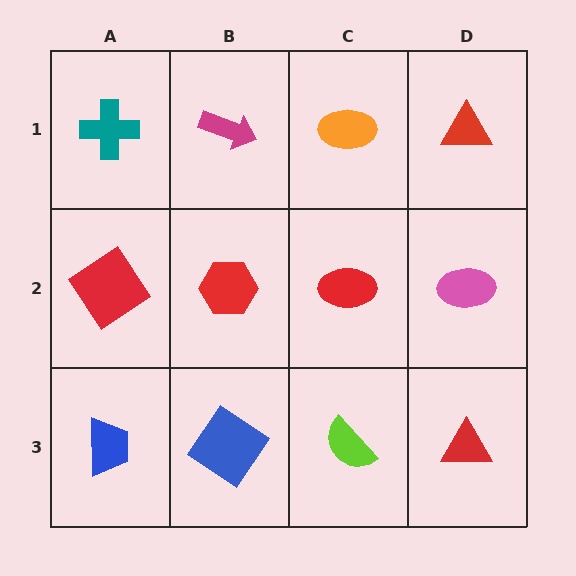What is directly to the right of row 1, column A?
A magenta arrow.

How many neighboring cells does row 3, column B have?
3.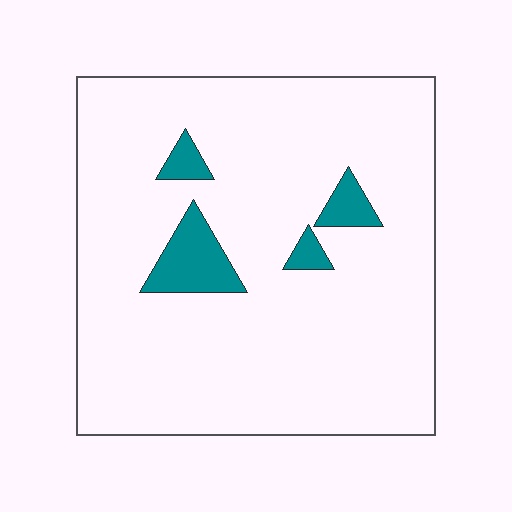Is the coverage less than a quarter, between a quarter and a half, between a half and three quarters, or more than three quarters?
Less than a quarter.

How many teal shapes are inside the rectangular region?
4.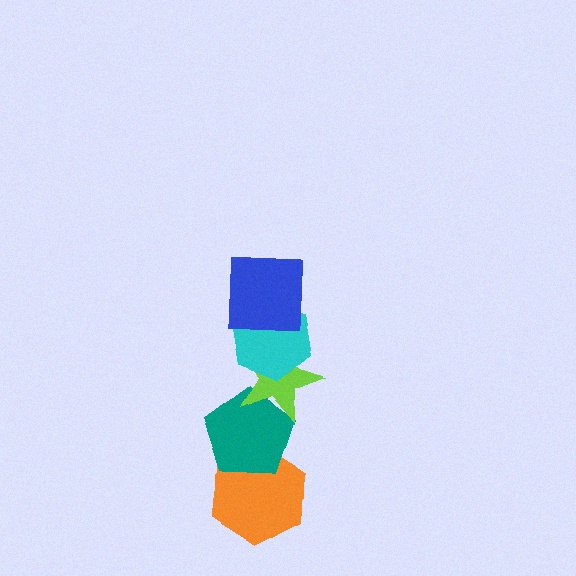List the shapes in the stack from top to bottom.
From top to bottom: the blue square, the cyan hexagon, the lime star, the teal pentagon, the orange hexagon.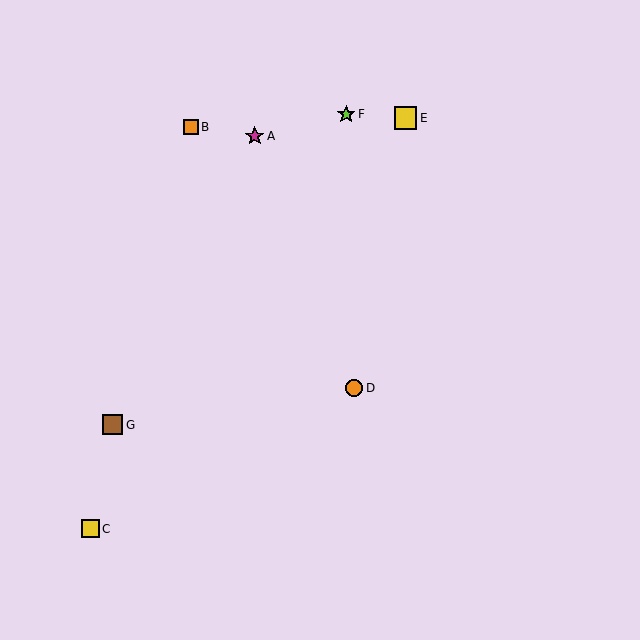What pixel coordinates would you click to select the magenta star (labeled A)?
Click at (255, 136) to select the magenta star A.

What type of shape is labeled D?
Shape D is an orange circle.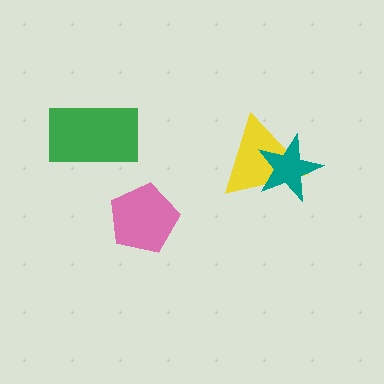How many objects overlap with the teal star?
1 object overlaps with the teal star.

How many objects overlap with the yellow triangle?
1 object overlaps with the yellow triangle.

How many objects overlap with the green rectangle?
0 objects overlap with the green rectangle.